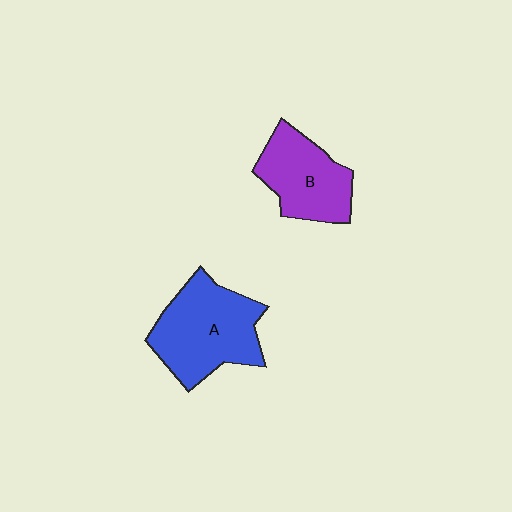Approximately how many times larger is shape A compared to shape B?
Approximately 1.3 times.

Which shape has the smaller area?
Shape B (purple).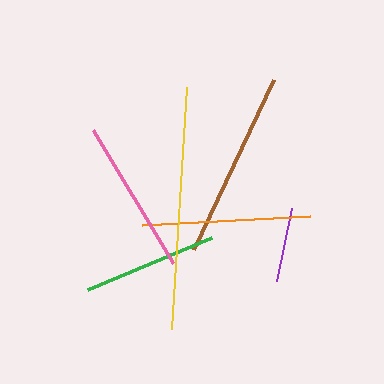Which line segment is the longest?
The yellow line is the longest at approximately 243 pixels.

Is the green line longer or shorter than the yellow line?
The yellow line is longer than the green line.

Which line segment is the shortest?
The purple line is the shortest at approximately 75 pixels.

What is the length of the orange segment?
The orange segment is approximately 168 pixels long.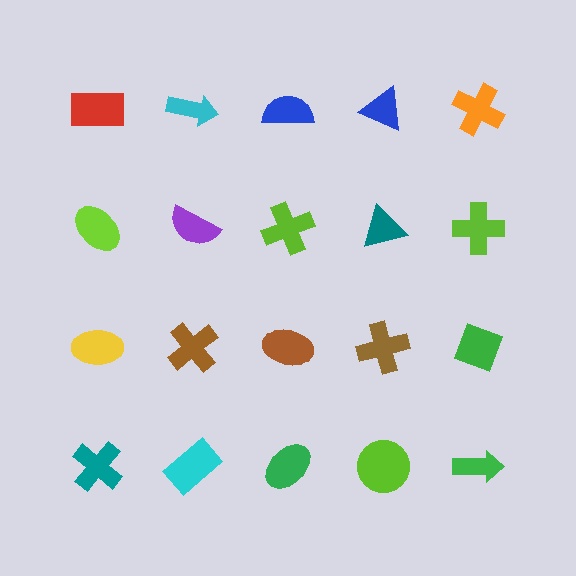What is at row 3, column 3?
A brown ellipse.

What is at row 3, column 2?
A brown cross.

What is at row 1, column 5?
An orange cross.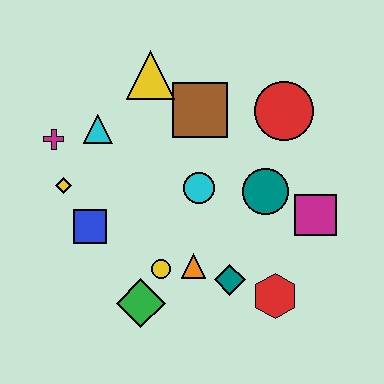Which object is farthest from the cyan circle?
The magenta cross is farthest from the cyan circle.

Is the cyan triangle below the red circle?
Yes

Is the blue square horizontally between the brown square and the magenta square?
No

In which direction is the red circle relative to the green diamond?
The red circle is above the green diamond.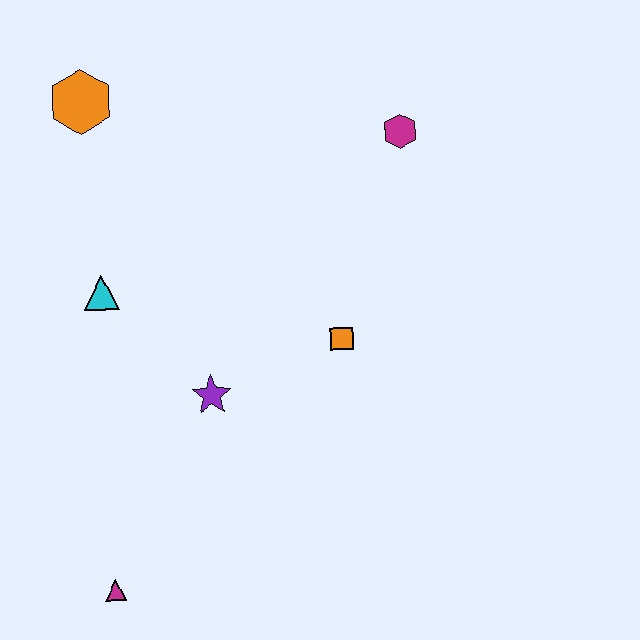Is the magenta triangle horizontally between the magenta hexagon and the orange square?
No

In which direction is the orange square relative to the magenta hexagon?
The orange square is below the magenta hexagon.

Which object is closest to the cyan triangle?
The purple star is closest to the cyan triangle.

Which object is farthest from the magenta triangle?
The magenta hexagon is farthest from the magenta triangle.